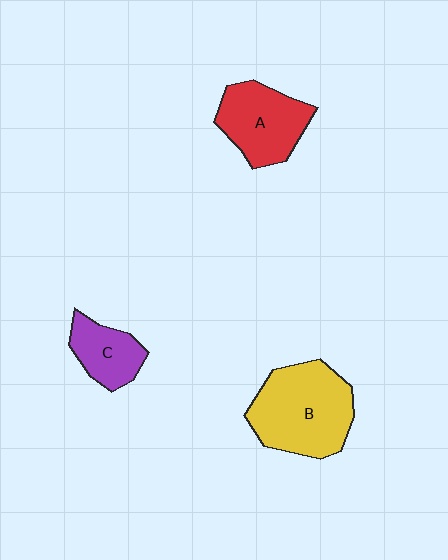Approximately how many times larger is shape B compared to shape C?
Approximately 2.1 times.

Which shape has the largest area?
Shape B (yellow).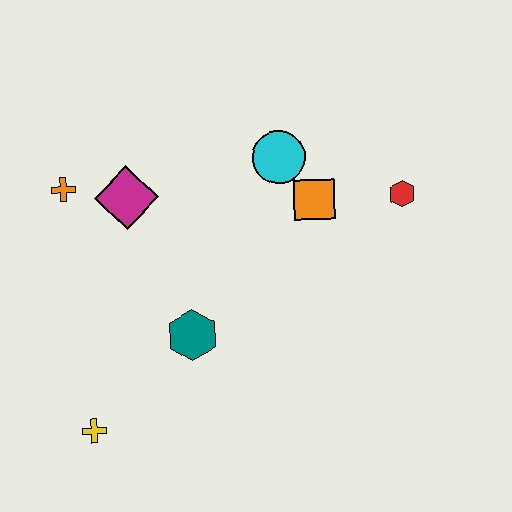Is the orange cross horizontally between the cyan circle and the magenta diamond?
No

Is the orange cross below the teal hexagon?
No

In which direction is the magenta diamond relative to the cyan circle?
The magenta diamond is to the left of the cyan circle.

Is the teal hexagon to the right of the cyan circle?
No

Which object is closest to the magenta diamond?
The orange cross is closest to the magenta diamond.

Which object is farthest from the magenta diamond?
The red hexagon is farthest from the magenta diamond.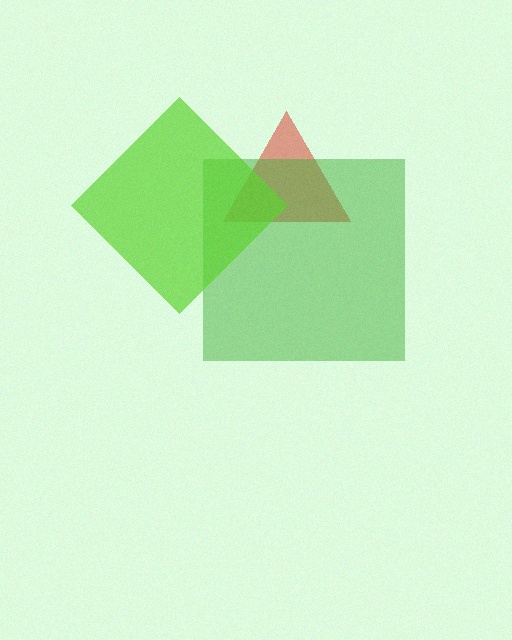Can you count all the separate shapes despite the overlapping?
Yes, there are 3 separate shapes.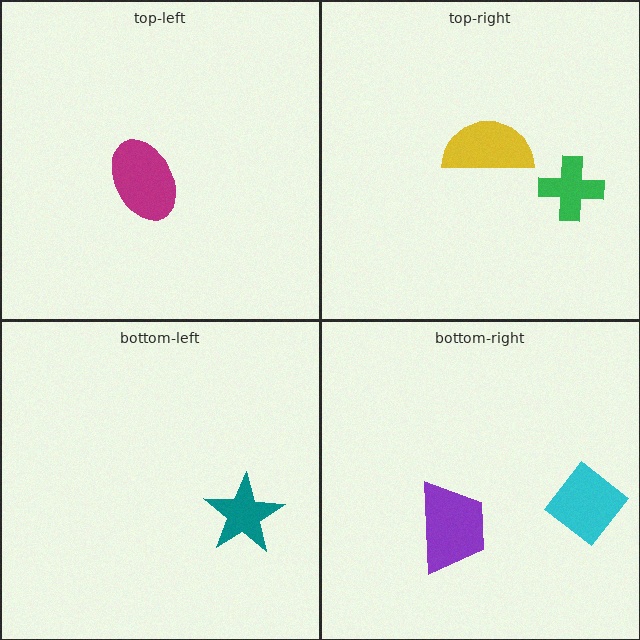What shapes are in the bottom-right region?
The purple trapezoid, the cyan diamond.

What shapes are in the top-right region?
The green cross, the yellow semicircle.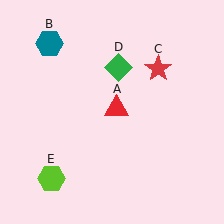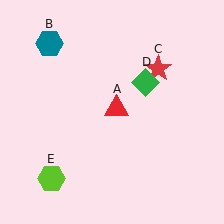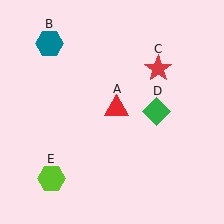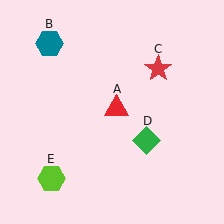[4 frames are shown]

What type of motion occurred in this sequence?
The green diamond (object D) rotated clockwise around the center of the scene.